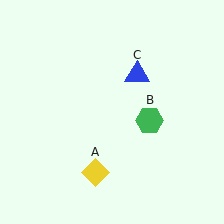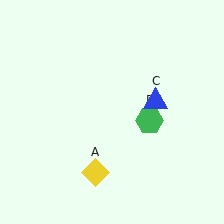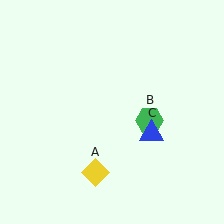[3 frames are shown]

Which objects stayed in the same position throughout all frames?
Yellow diamond (object A) and green hexagon (object B) remained stationary.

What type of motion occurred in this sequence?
The blue triangle (object C) rotated clockwise around the center of the scene.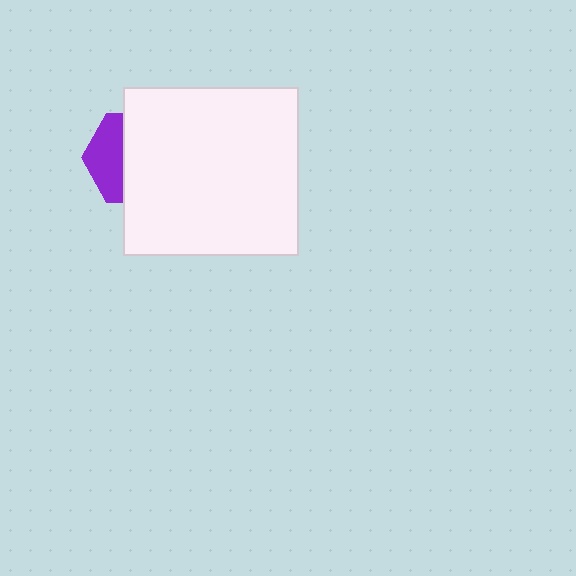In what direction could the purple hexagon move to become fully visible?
The purple hexagon could move left. That would shift it out from behind the white rectangle entirely.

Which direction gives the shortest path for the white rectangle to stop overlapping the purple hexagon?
Moving right gives the shortest separation.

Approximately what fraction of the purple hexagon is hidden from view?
Roughly 61% of the purple hexagon is hidden behind the white rectangle.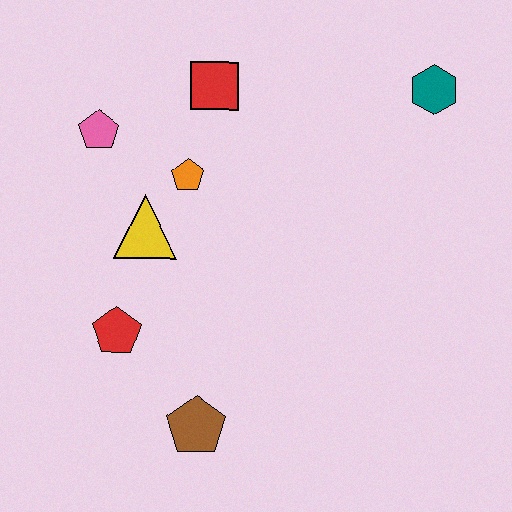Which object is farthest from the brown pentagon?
The teal hexagon is farthest from the brown pentagon.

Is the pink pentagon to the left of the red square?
Yes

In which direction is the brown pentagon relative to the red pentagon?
The brown pentagon is below the red pentagon.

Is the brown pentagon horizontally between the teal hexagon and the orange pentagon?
Yes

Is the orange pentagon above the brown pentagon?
Yes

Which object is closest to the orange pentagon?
The yellow triangle is closest to the orange pentagon.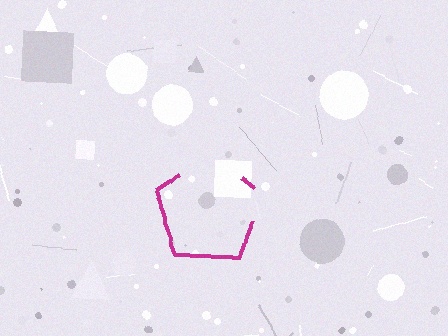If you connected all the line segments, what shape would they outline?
They would outline a pentagon.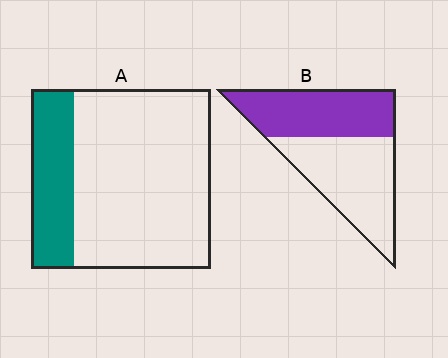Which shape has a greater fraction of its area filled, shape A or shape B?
Shape B.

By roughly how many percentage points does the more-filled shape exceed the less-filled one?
By roughly 20 percentage points (B over A).